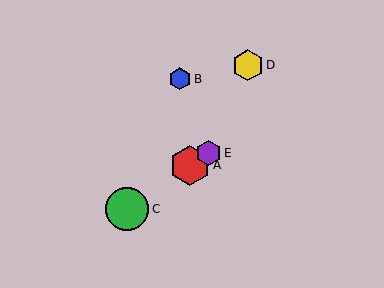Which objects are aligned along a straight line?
Objects A, C, E are aligned along a straight line.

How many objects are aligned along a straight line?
3 objects (A, C, E) are aligned along a straight line.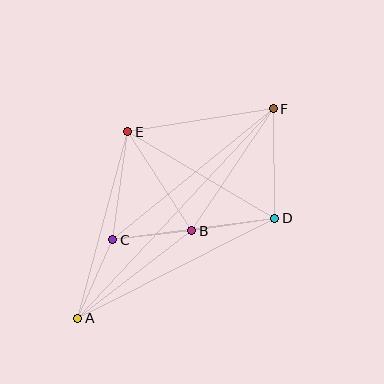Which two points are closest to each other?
Points B and C are closest to each other.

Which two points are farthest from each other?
Points A and F are farthest from each other.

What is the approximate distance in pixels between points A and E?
The distance between A and E is approximately 193 pixels.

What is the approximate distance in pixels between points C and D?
The distance between C and D is approximately 163 pixels.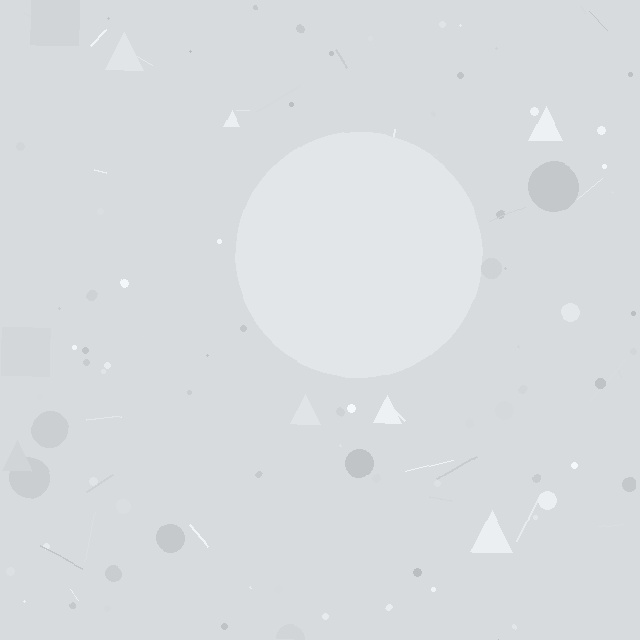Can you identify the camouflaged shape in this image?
The camouflaged shape is a circle.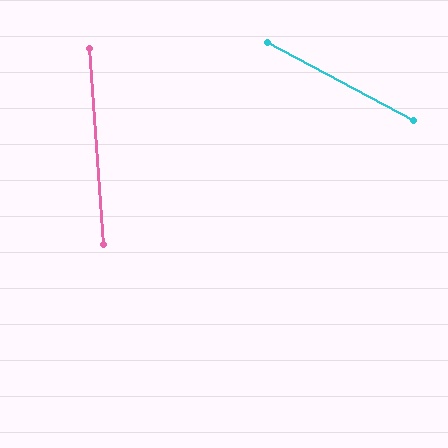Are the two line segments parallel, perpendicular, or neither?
Neither parallel nor perpendicular — they differ by about 58°.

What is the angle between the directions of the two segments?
Approximately 58 degrees.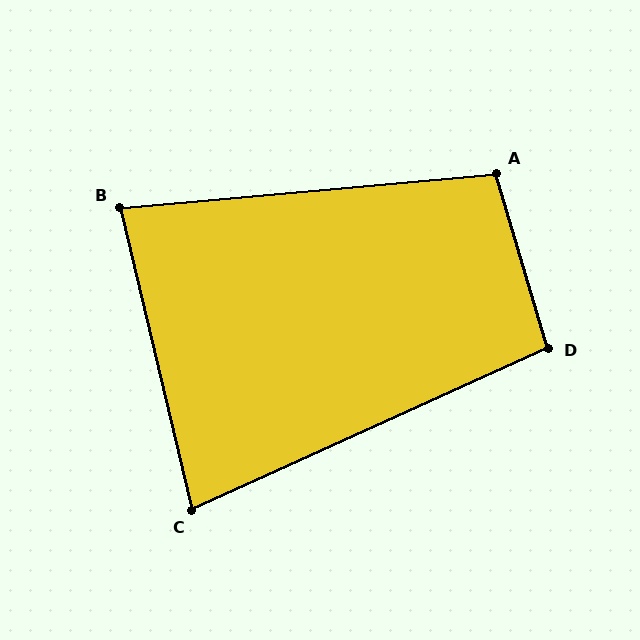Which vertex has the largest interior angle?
A, at approximately 101 degrees.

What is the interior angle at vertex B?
Approximately 82 degrees (acute).